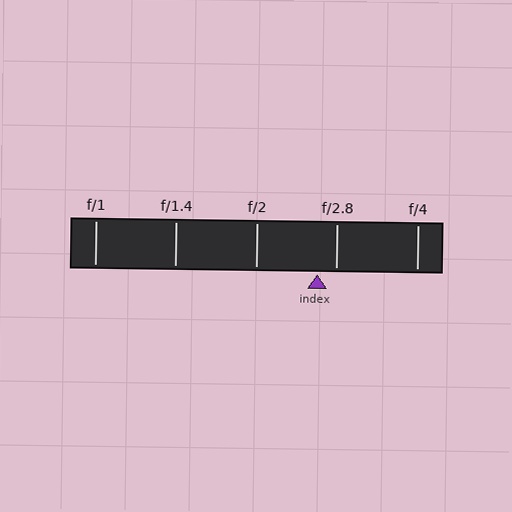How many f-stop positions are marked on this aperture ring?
There are 5 f-stop positions marked.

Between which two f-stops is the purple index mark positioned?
The index mark is between f/2 and f/2.8.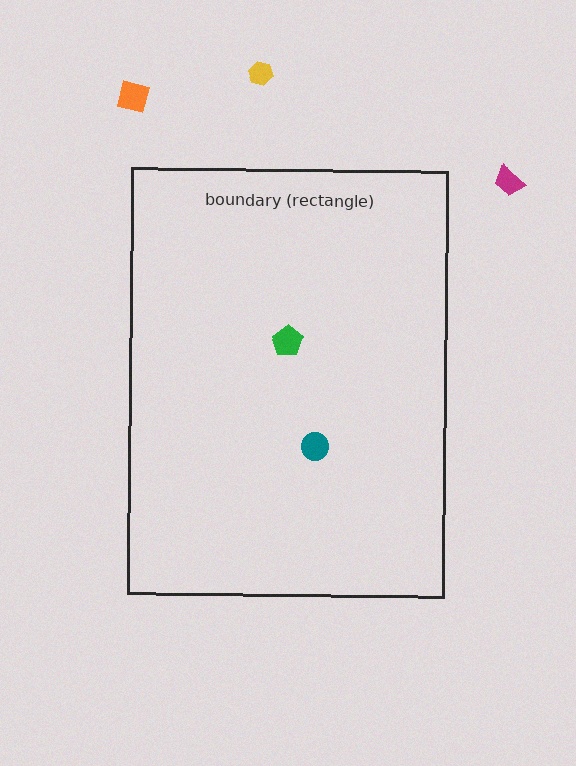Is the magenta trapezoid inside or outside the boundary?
Outside.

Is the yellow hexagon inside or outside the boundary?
Outside.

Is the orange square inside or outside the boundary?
Outside.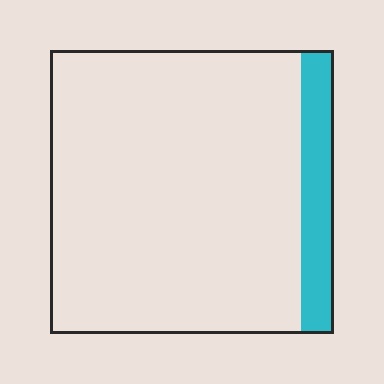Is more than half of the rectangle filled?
No.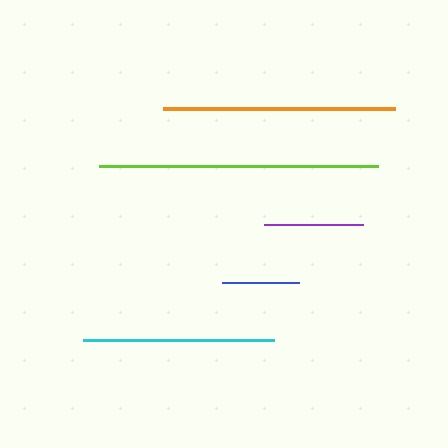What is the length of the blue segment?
The blue segment is approximately 78 pixels long.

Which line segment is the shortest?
The blue line is the shortest at approximately 78 pixels.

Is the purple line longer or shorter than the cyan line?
The cyan line is longer than the purple line.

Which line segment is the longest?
The lime line is the longest at approximately 279 pixels.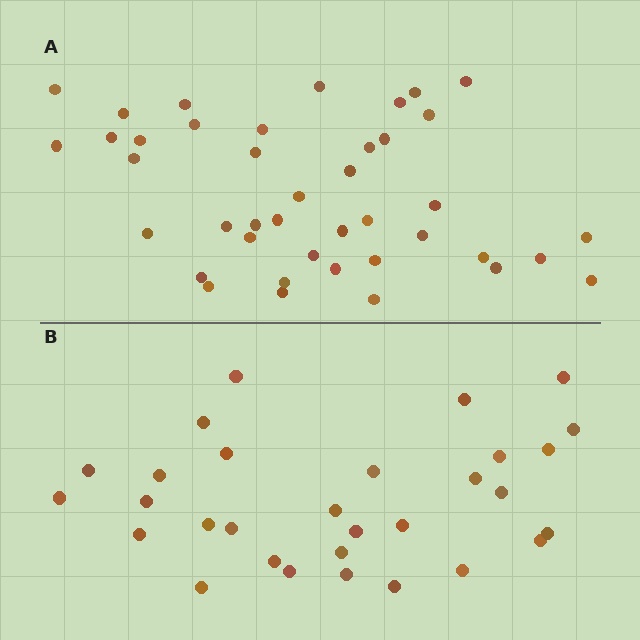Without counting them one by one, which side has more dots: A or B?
Region A (the top region) has more dots.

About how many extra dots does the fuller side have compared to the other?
Region A has roughly 12 or so more dots than region B.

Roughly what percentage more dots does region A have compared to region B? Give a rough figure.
About 35% more.